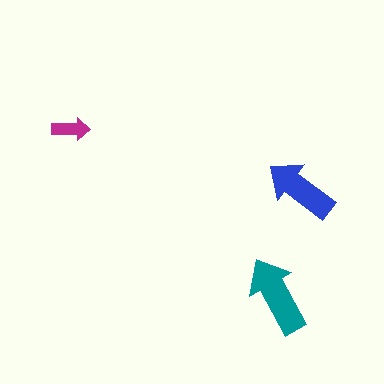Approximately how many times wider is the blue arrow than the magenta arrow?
About 2 times wider.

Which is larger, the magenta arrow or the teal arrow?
The teal one.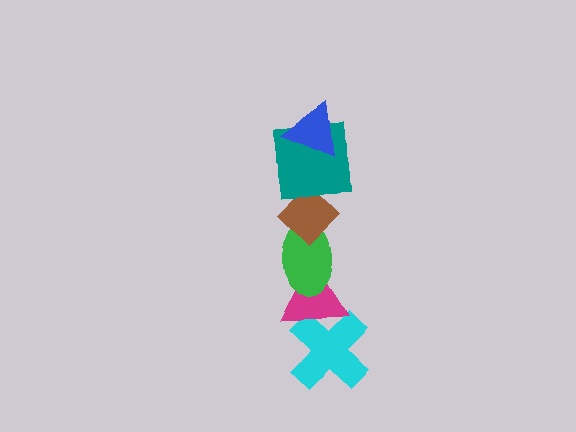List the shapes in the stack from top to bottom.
From top to bottom: the blue triangle, the teal square, the brown diamond, the green ellipse, the magenta triangle, the cyan cross.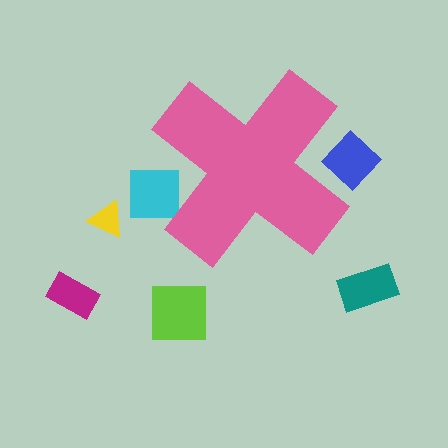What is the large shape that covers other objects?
A pink cross.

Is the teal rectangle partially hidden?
No, the teal rectangle is fully visible.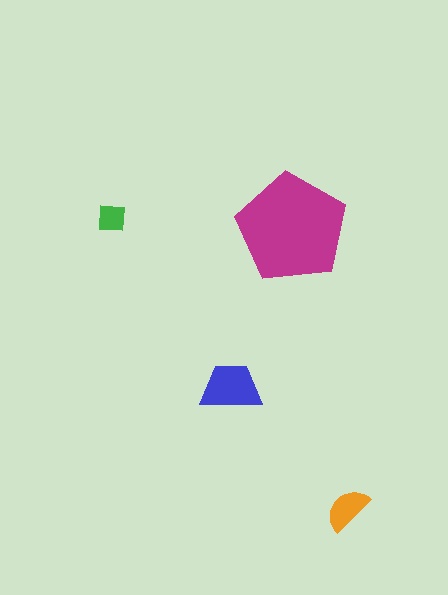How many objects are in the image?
There are 4 objects in the image.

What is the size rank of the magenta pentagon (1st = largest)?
1st.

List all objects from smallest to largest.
The green square, the orange semicircle, the blue trapezoid, the magenta pentagon.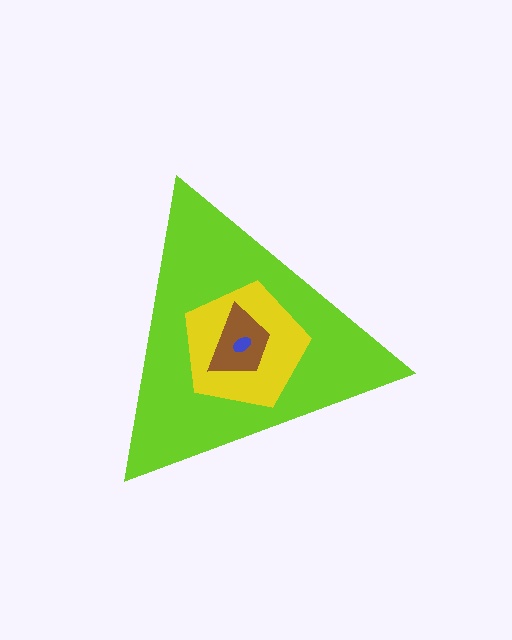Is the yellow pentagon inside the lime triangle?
Yes.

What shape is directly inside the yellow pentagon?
The brown trapezoid.